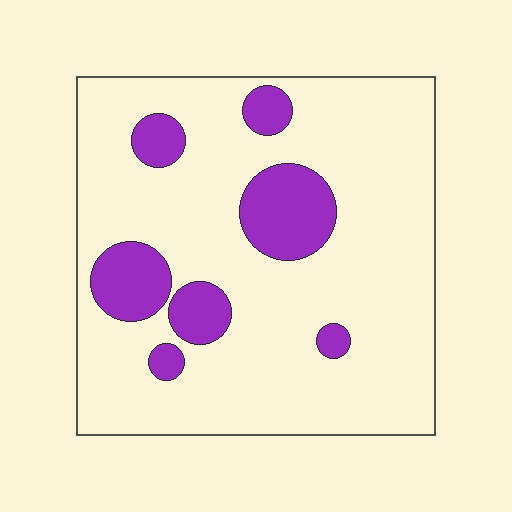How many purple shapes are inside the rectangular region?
7.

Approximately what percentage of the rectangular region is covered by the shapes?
Approximately 15%.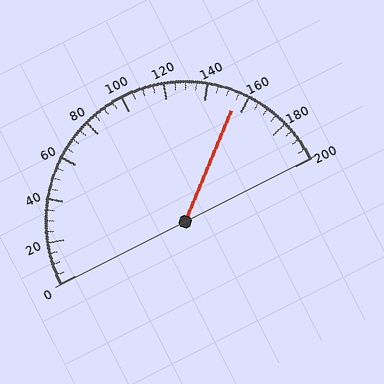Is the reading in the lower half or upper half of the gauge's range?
The reading is in the upper half of the range (0 to 200).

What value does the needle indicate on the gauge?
The needle indicates approximately 155.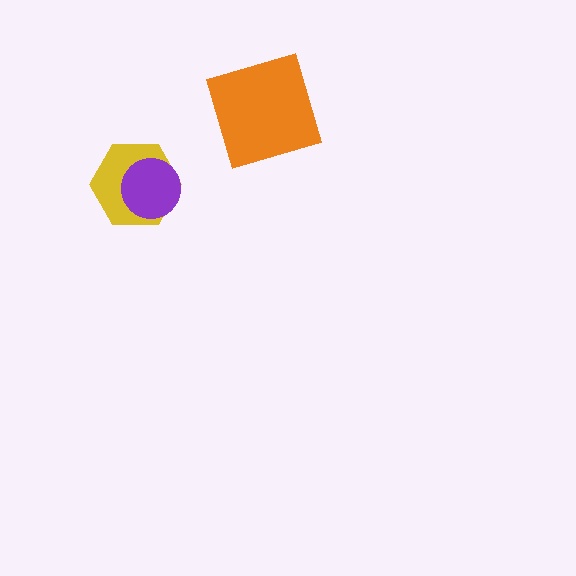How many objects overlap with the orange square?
0 objects overlap with the orange square.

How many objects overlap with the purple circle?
1 object overlaps with the purple circle.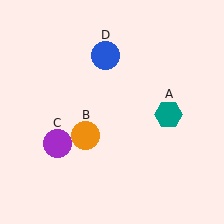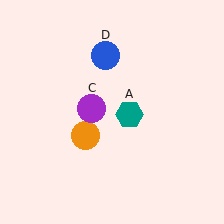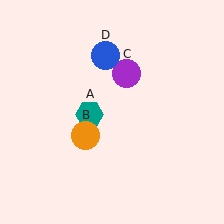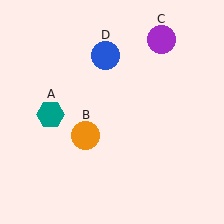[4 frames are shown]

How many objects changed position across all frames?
2 objects changed position: teal hexagon (object A), purple circle (object C).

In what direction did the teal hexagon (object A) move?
The teal hexagon (object A) moved left.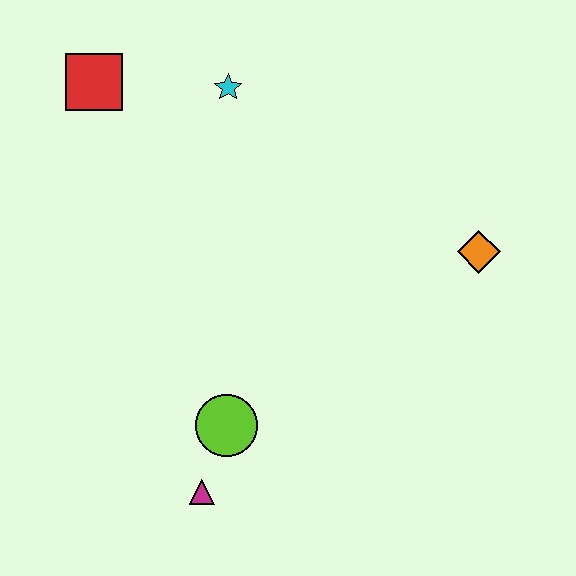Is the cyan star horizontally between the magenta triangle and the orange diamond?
Yes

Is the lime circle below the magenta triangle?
No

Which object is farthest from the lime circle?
The red square is farthest from the lime circle.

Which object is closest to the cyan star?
The red square is closest to the cyan star.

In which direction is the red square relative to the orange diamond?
The red square is to the left of the orange diamond.